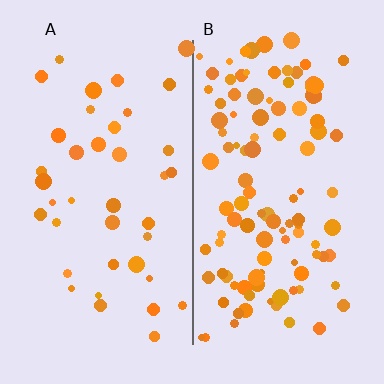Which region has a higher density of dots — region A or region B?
B (the right).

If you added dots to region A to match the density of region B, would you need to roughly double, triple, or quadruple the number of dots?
Approximately triple.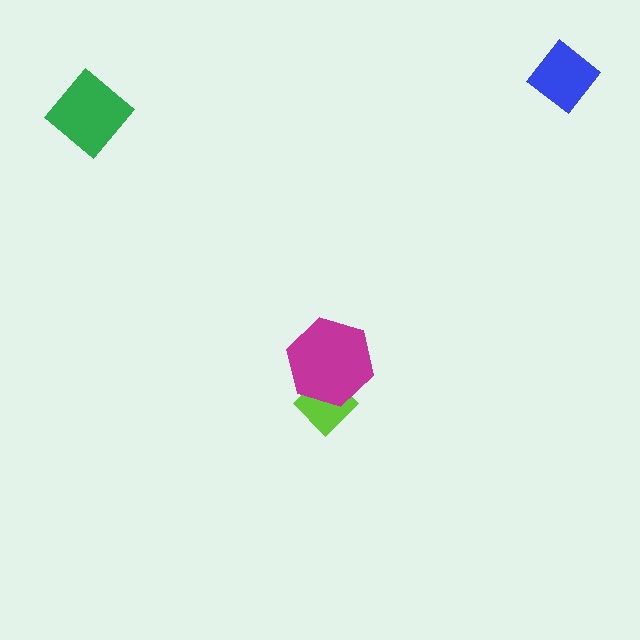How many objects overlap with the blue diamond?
0 objects overlap with the blue diamond.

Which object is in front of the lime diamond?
The magenta hexagon is in front of the lime diamond.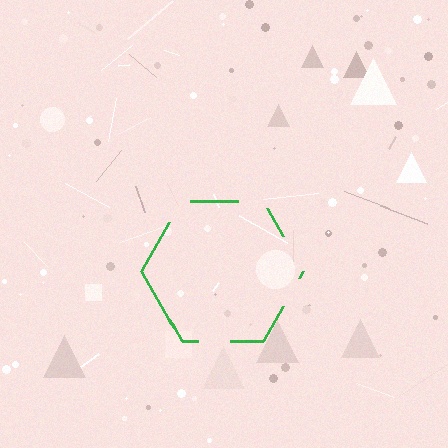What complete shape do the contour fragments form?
The contour fragments form a hexagon.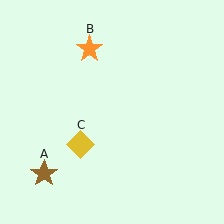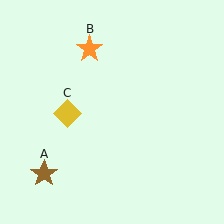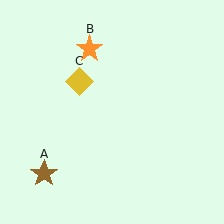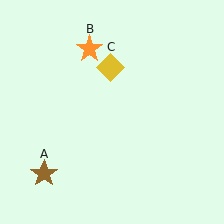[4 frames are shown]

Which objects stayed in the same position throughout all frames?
Brown star (object A) and orange star (object B) remained stationary.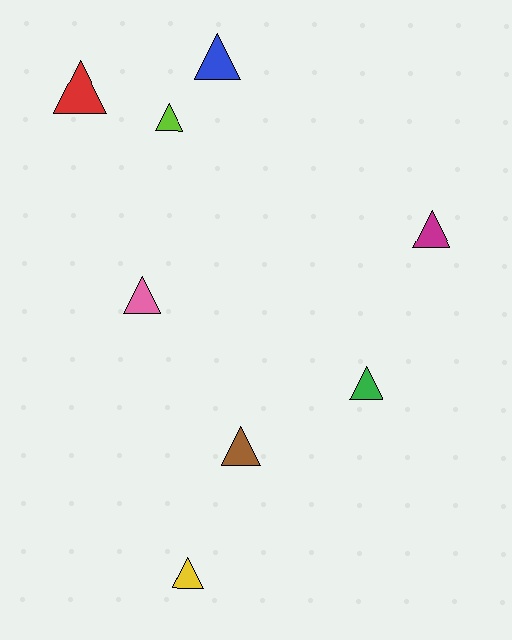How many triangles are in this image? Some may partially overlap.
There are 8 triangles.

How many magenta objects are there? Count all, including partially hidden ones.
There is 1 magenta object.